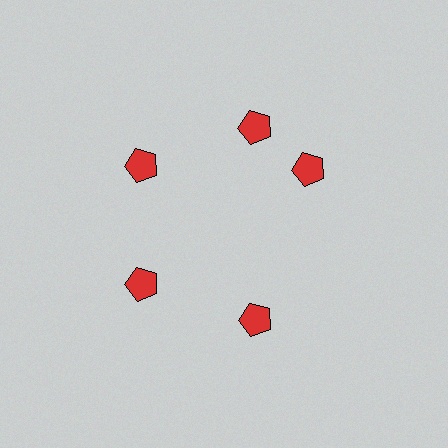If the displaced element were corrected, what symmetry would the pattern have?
It would have 5-fold rotational symmetry — the pattern would map onto itself every 72 degrees.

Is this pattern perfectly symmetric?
No. The 5 red pentagons are arranged in a ring, but one element near the 3 o'clock position is rotated out of alignment along the ring, breaking the 5-fold rotational symmetry.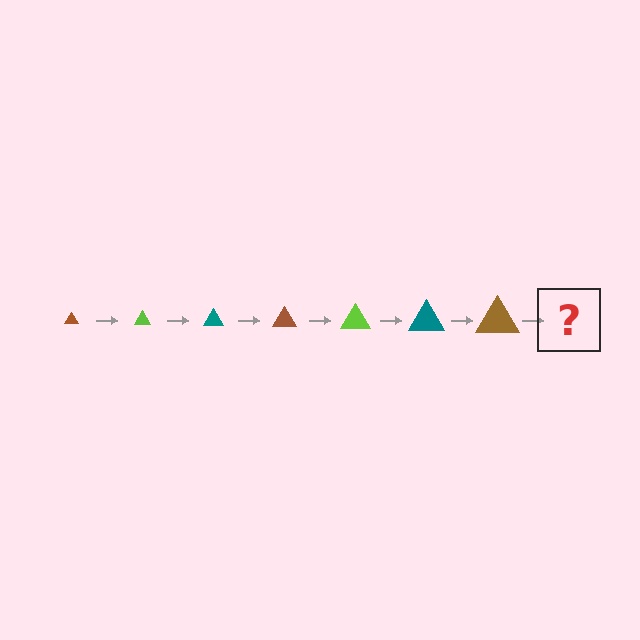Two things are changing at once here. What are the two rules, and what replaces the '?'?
The two rules are that the triangle grows larger each step and the color cycles through brown, lime, and teal. The '?' should be a lime triangle, larger than the previous one.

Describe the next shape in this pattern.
It should be a lime triangle, larger than the previous one.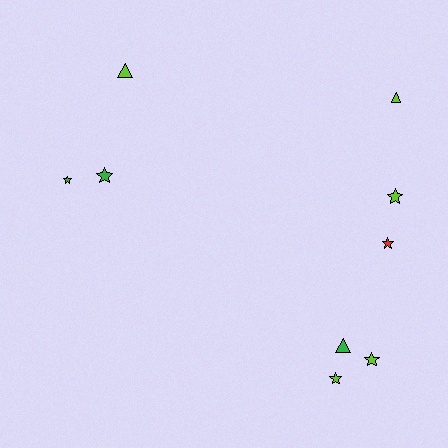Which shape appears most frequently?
Star, with 6 objects.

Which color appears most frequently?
Lime, with 5 objects.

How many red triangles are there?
There are no red triangles.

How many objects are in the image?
There are 9 objects.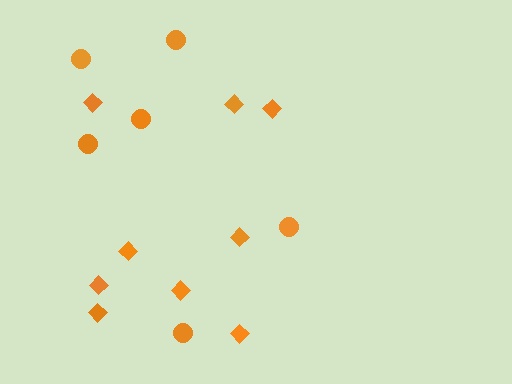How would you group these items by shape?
There are 2 groups: one group of diamonds (9) and one group of circles (6).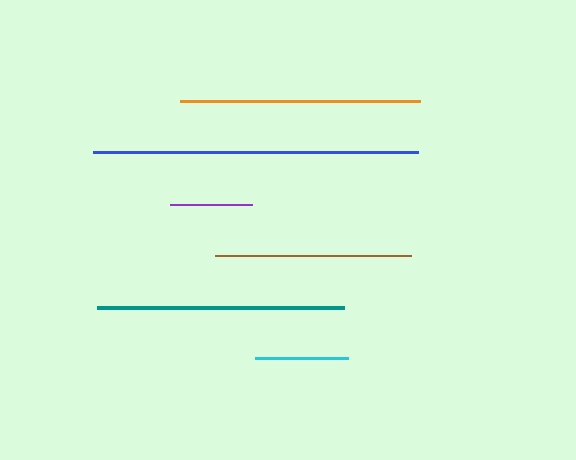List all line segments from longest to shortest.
From longest to shortest: blue, teal, orange, brown, cyan, purple.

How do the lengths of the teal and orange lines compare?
The teal and orange lines are approximately the same length.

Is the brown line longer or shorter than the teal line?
The teal line is longer than the brown line.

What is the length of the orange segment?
The orange segment is approximately 240 pixels long.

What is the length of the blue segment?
The blue segment is approximately 326 pixels long.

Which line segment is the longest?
The blue line is the longest at approximately 326 pixels.